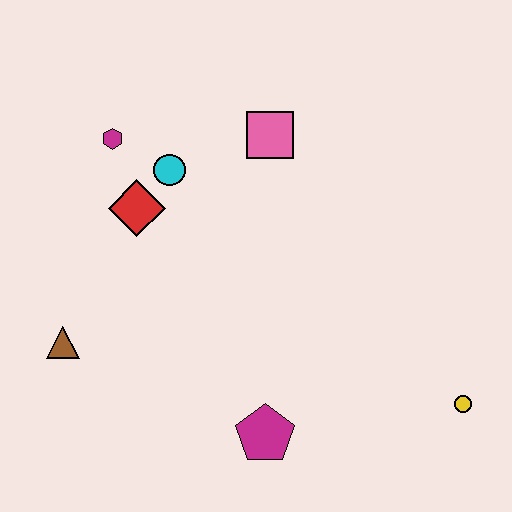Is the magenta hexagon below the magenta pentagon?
No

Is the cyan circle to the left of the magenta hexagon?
No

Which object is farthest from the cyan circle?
The yellow circle is farthest from the cyan circle.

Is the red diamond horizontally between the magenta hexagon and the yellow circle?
Yes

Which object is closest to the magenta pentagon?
The yellow circle is closest to the magenta pentagon.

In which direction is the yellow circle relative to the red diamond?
The yellow circle is to the right of the red diamond.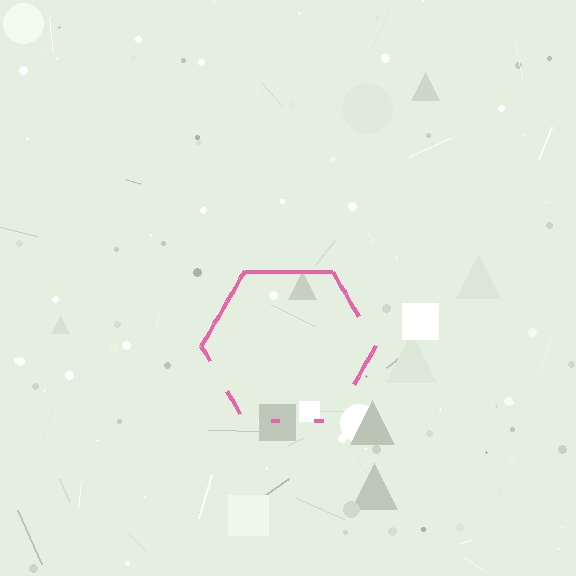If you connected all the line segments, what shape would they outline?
They would outline a hexagon.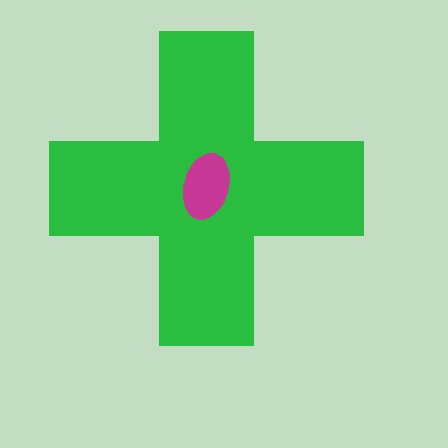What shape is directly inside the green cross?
The magenta ellipse.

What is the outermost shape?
The green cross.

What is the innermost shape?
The magenta ellipse.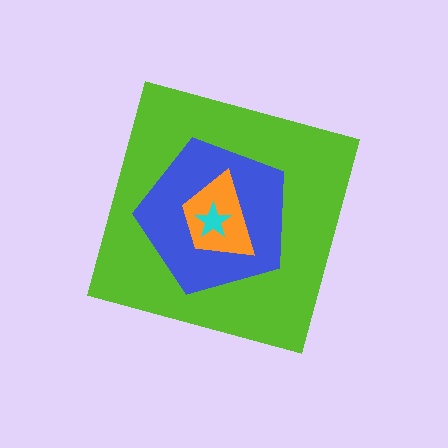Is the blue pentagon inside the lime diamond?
Yes.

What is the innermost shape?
The cyan star.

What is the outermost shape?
The lime diamond.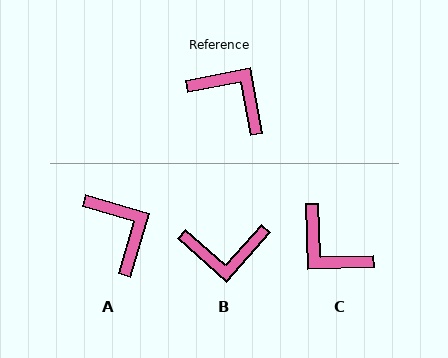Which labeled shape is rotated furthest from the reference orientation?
C, about 171 degrees away.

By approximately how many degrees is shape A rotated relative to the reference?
Approximately 28 degrees clockwise.